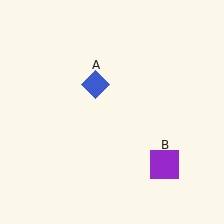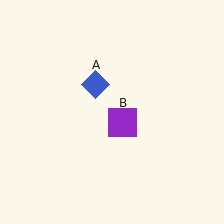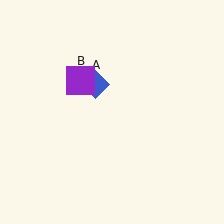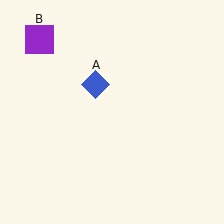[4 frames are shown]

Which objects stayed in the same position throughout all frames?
Blue diamond (object A) remained stationary.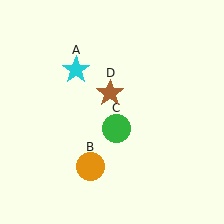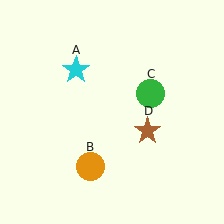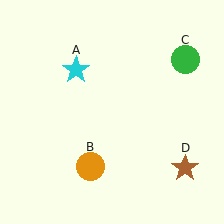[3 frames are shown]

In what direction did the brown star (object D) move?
The brown star (object D) moved down and to the right.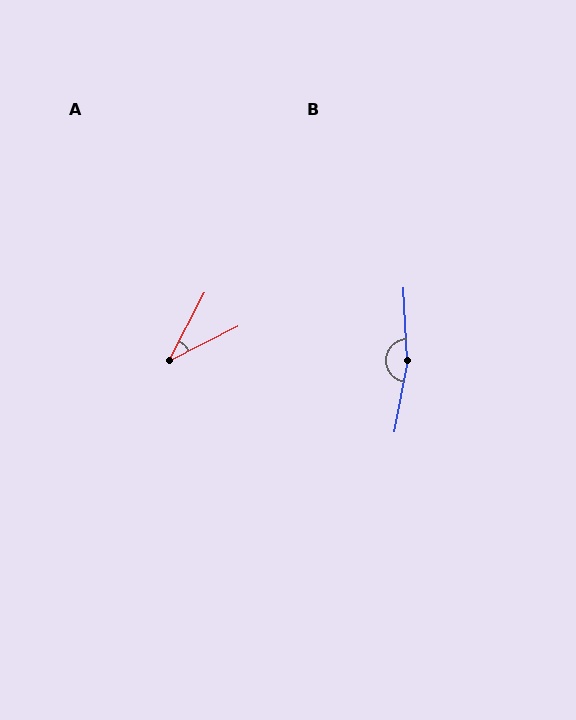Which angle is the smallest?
A, at approximately 35 degrees.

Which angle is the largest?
B, at approximately 166 degrees.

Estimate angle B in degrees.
Approximately 166 degrees.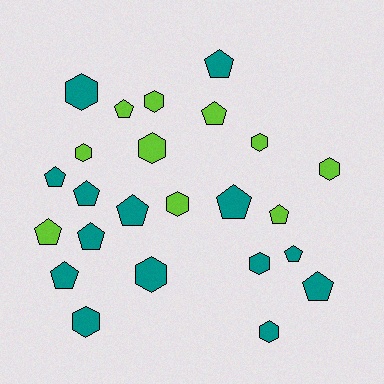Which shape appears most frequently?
Pentagon, with 13 objects.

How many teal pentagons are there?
There are 9 teal pentagons.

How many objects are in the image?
There are 24 objects.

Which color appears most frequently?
Teal, with 14 objects.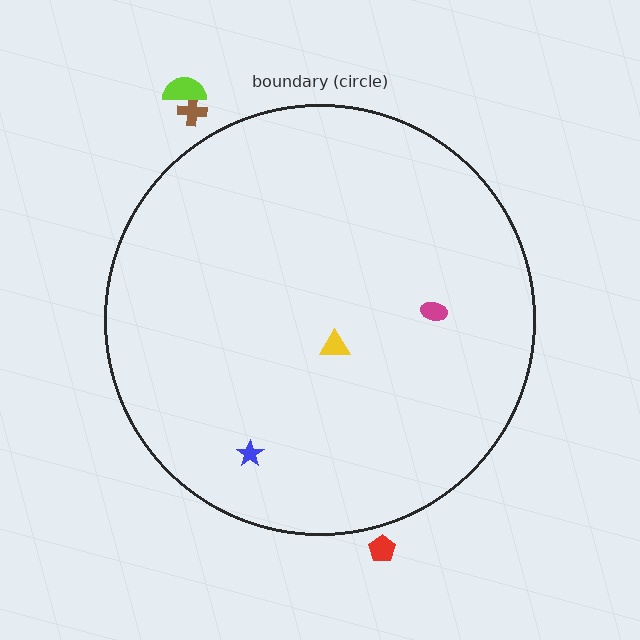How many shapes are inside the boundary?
3 inside, 3 outside.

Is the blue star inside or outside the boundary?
Inside.